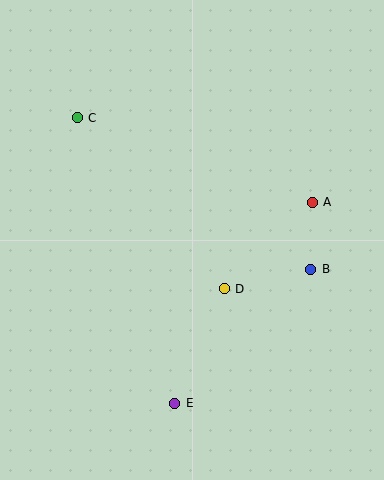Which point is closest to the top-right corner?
Point A is closest to the top-right corner.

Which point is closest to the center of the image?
Point D at (224, 289) is closest to the center.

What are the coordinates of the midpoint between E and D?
The midpoint between E and D is at (199, 346).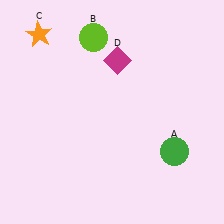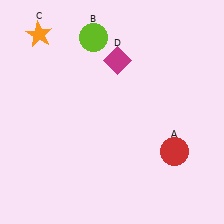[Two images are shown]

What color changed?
The circle (A) changed from green in Image 1 to red in Image 2.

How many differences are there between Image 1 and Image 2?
There is 1 difference between the two images.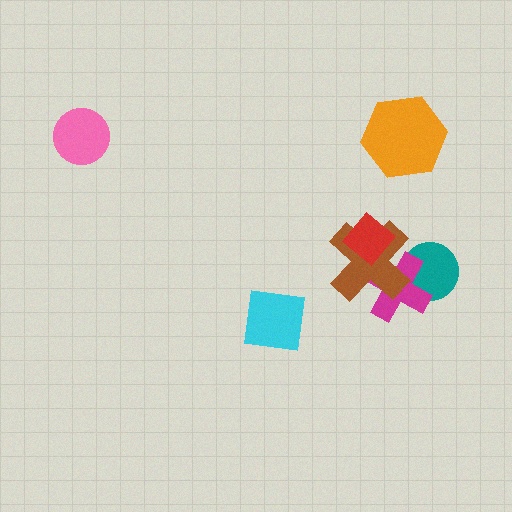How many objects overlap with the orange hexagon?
0 objects overlap with the orange hexagon.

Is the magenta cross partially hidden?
Yes, it is partially covered by another shape.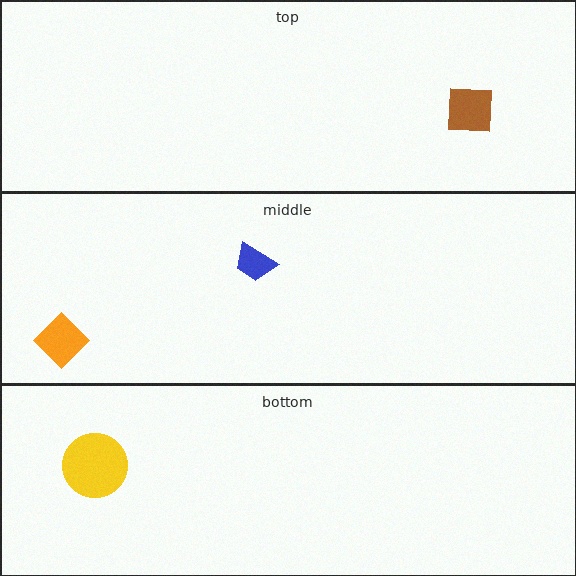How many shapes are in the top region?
1.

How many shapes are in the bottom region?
1.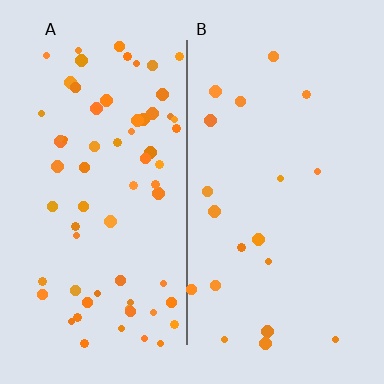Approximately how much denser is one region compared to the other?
Approximately 3.4× — region A over region B.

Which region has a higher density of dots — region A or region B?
A (the left).